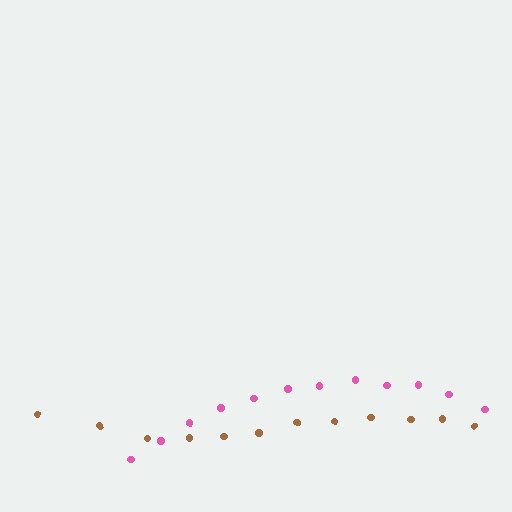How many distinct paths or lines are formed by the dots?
There are 2 distinct paths.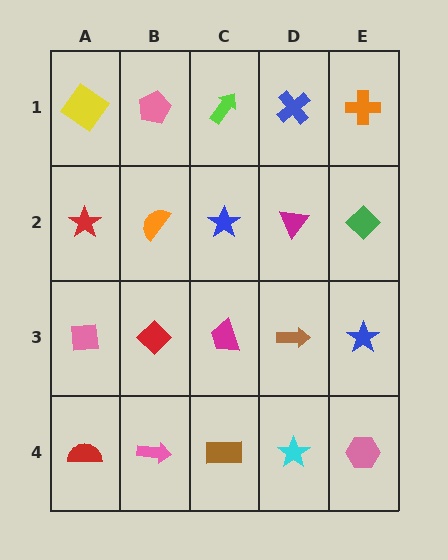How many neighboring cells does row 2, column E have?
3.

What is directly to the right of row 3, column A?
A red diamond.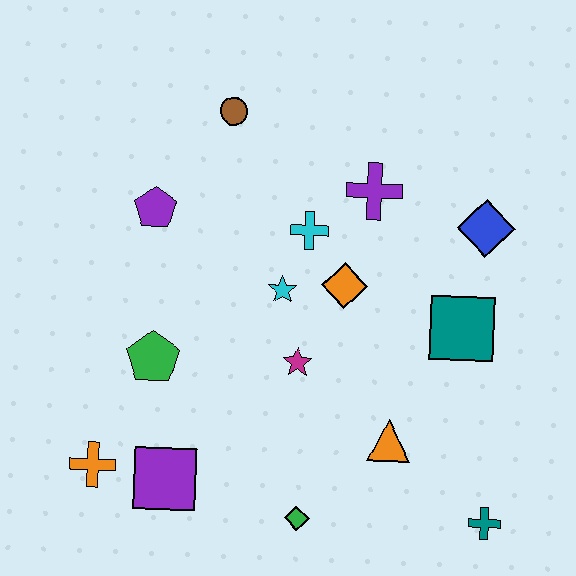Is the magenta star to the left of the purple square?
No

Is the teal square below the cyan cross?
Yes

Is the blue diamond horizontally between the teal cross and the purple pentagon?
Yes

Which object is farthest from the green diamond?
The brown circle is farthest from the green diamond.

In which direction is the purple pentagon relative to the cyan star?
The purple pentagon is to the left of the cyan star.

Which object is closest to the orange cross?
The purple square is closest to the orange cross.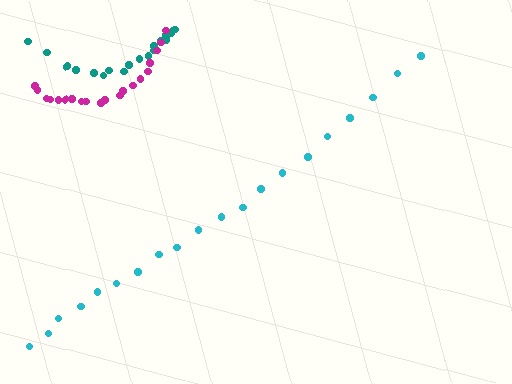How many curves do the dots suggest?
There are 3 distinct paths.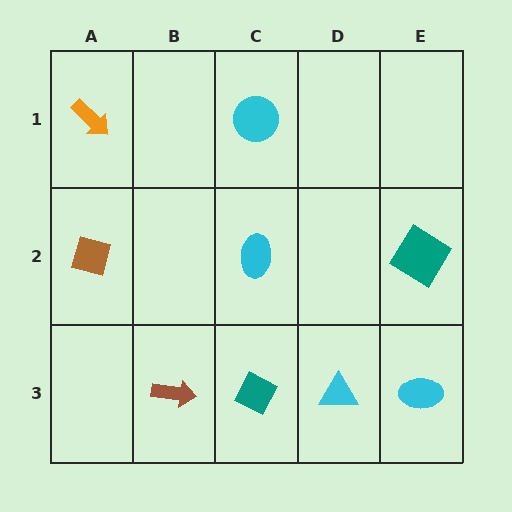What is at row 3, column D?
A cyan triangle.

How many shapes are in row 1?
2 shapes.